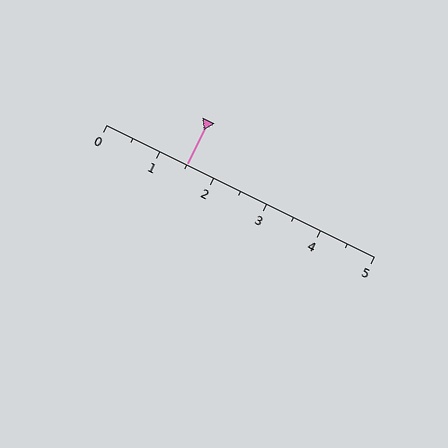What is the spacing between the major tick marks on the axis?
The major ticks are spaced 1 apart.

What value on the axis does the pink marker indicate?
The marker indicates approximately 1.5.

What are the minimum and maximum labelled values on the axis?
The axis runs from 0 to 5.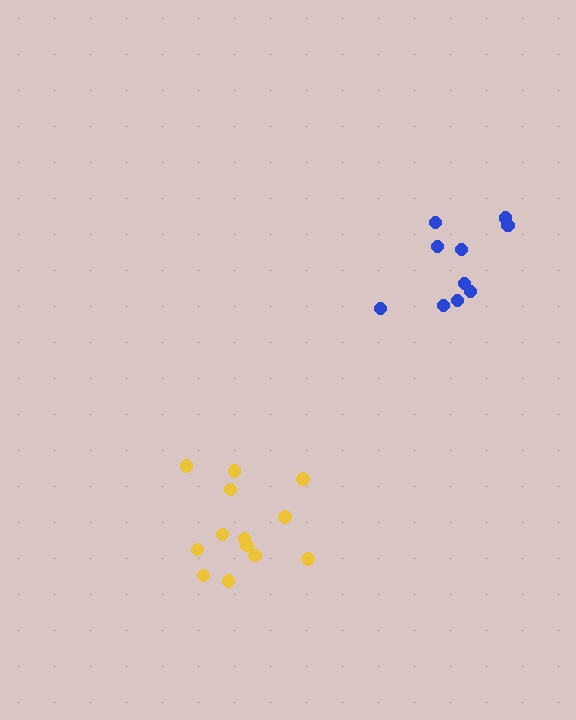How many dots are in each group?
Group 1: 13 dots, Group 2: 10 dots (23 total).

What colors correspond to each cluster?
The clusters are colored: yellow, blue.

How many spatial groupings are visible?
There are 2 spatial groupings.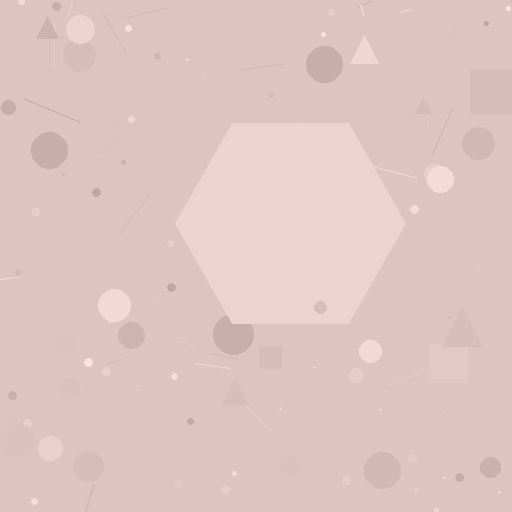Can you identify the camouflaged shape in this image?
The camouflaged shape is a hexagon.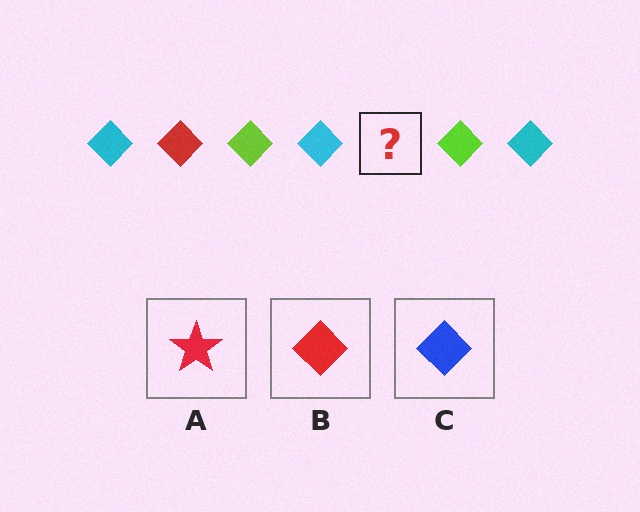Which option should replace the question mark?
Option B.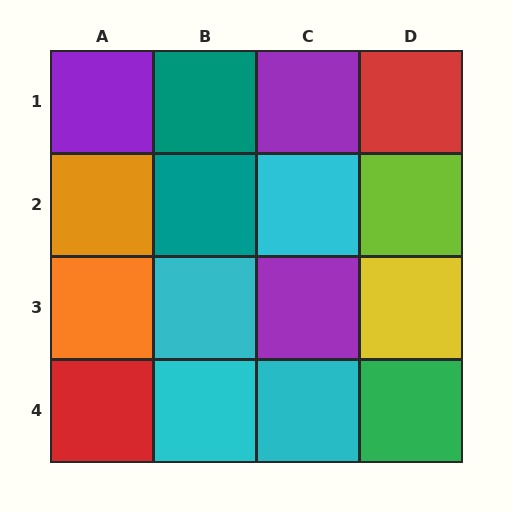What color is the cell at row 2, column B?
Teal.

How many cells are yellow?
1 cell is yellow.